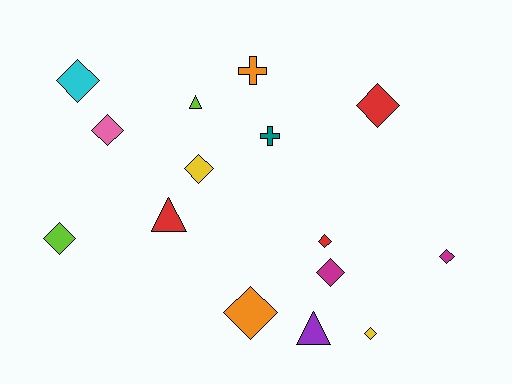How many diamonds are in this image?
There are 10 diamonds.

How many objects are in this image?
There are 15 objects.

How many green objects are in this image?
There are no green objects.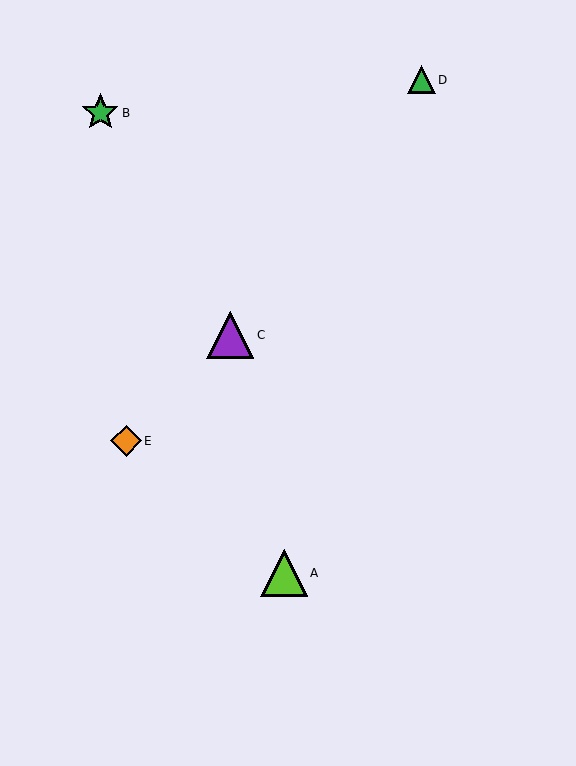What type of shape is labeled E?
Shape E is an orange diamond.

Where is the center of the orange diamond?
The center of the orange diamond is at (126, 441).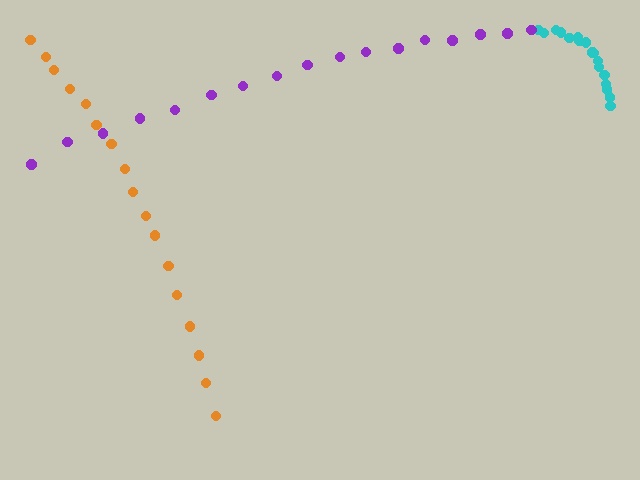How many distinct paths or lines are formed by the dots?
There are 3 distinct paths.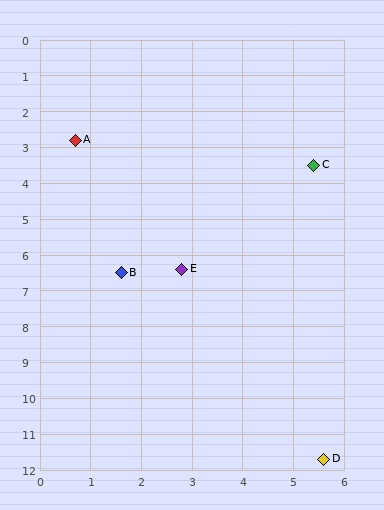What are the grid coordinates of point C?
Point C is at approximately (5.4, 3.5).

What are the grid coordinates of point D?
Point D is at approximately (5.6, 11.7).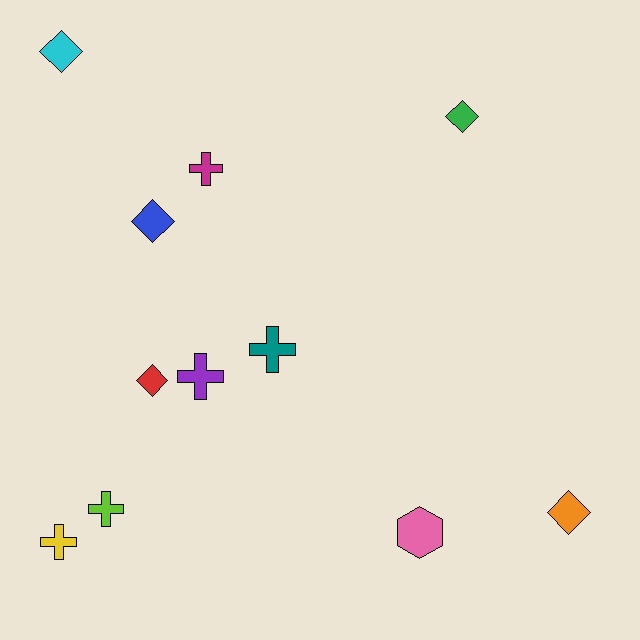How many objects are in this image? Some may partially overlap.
There are 11 objects.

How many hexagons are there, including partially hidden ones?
There is 1 hexagon.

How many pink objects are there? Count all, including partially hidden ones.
There is 1 pink object.